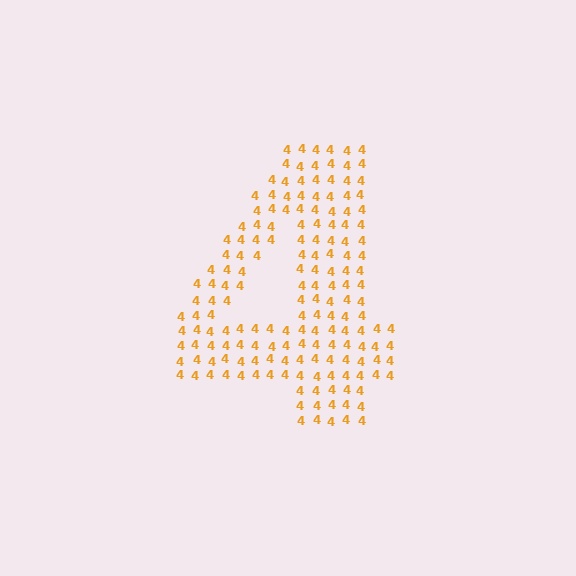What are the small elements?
The small elements are digit 4's.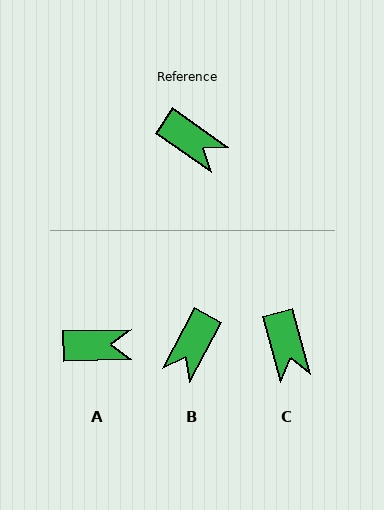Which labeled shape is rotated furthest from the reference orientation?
B, about 82 degrees away.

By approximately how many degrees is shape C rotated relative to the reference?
Approximately 40 degrees clockwise.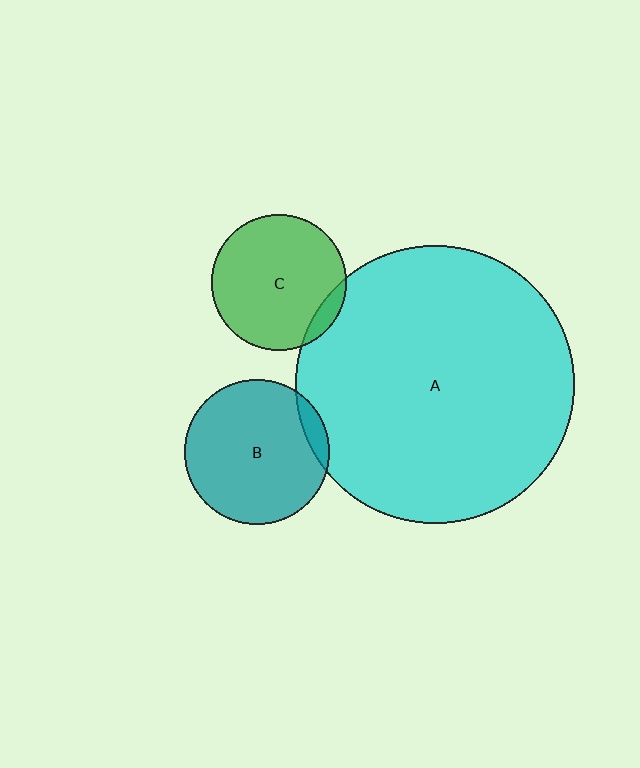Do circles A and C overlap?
Yes.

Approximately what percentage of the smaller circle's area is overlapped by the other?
Approximately 10%.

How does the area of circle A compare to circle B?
Approximately 3.7 times.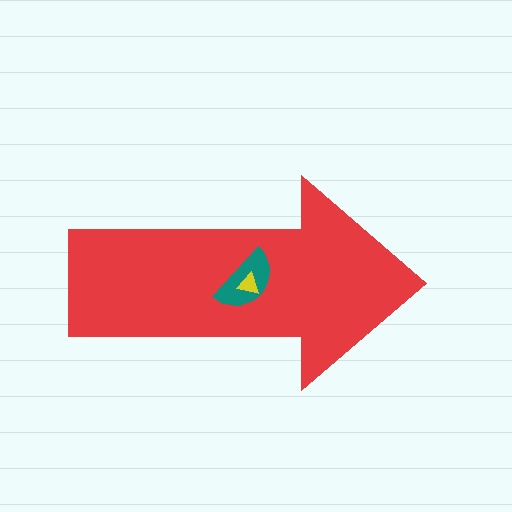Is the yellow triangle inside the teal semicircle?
Yes.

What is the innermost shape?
The yellow triangle.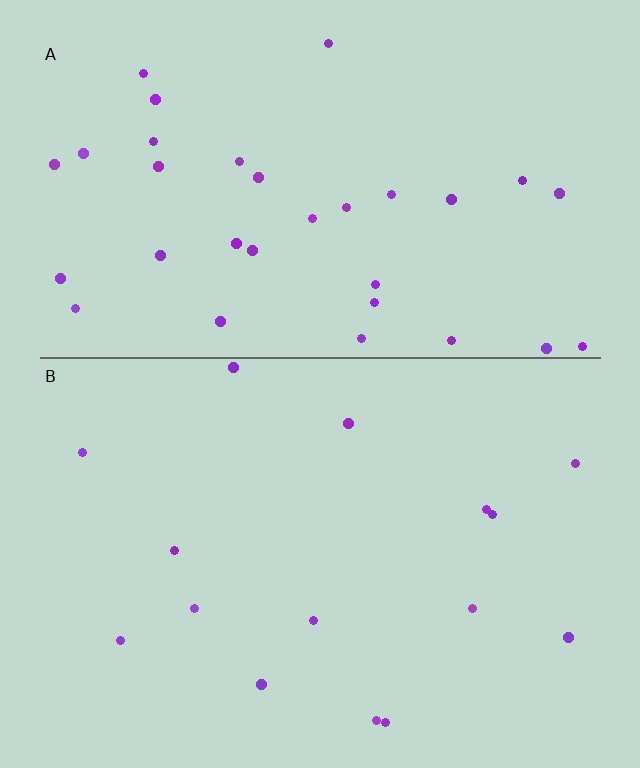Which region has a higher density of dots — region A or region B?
A (the top).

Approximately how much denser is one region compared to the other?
Approximately 2.1× — region A over region B.